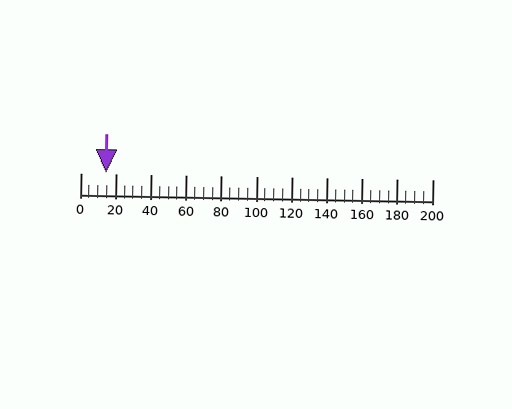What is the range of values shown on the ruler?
The ruler shows values from 0 to 200.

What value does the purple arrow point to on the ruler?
The purple arrow points to approximately 14.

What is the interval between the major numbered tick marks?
The major tick marks are spaced 20 units apart.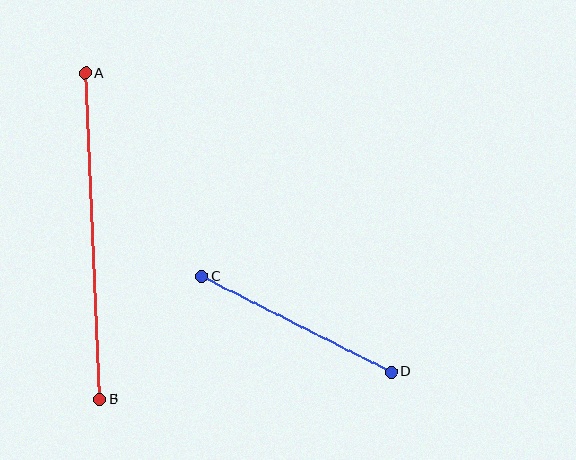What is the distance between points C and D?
The distance is approximately 213 pixels.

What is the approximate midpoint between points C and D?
The midpoint is at approximately (297, 324) pixels.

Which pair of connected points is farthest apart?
Points A and B are farthest apart.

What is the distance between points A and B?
The distance is approximately 327 pixels.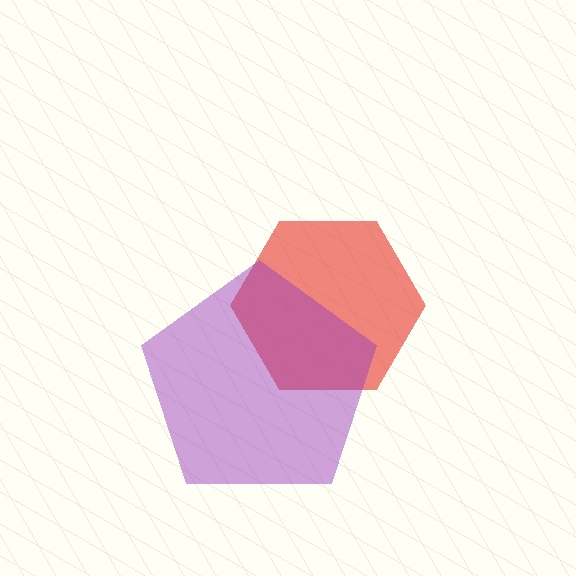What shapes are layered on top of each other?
The layered shapes are: a red hexagon, a purple pentagon.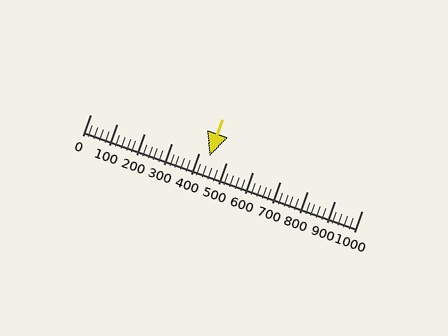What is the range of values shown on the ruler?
The ruler shows values from 0 to 1000.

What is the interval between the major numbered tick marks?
The major tick marks are spaced 100 units apart.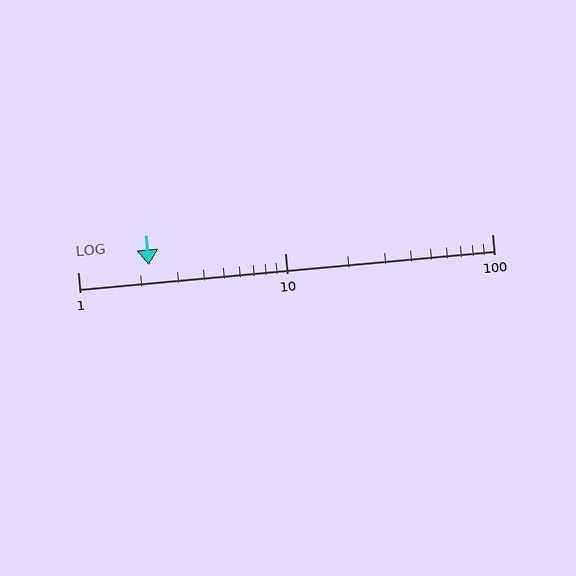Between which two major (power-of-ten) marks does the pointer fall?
The pointer is between 1 and 10.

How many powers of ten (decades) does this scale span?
The scale spans 2 decades, from 1 to 100.